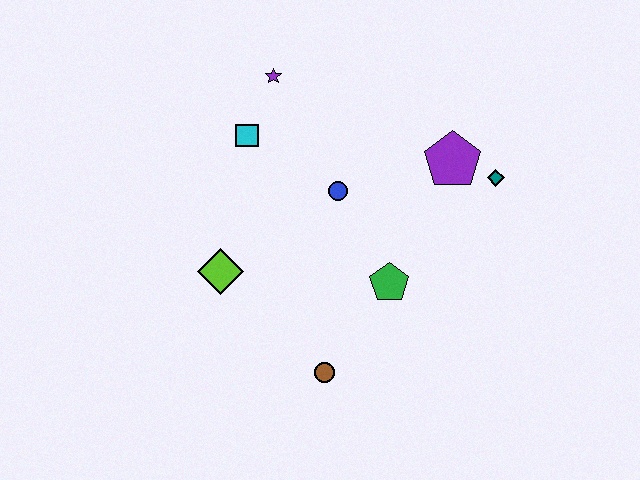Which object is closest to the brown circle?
The green pentagon is closest to the brown circle.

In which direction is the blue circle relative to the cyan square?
The blue circle is to the right of the cyan square.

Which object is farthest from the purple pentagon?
The lime diamond is farthest from the purple pentagon.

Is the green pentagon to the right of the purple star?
Yes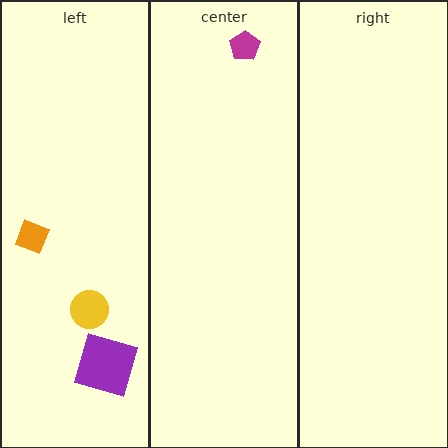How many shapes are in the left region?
3.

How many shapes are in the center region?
1.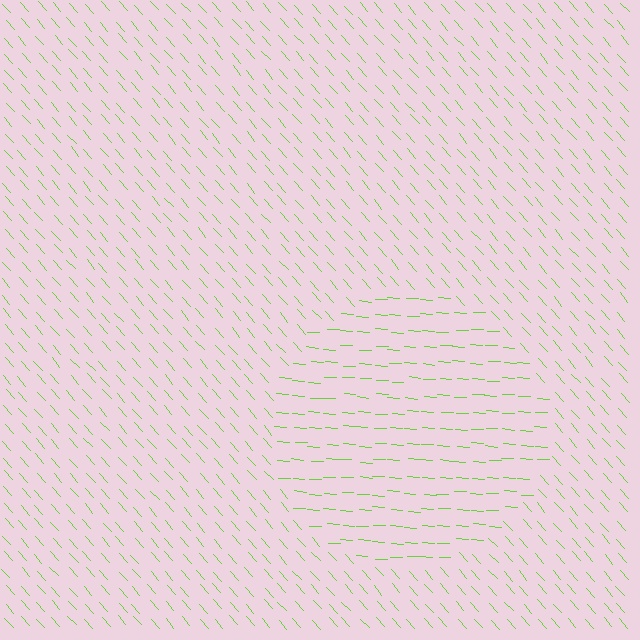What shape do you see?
I see a circle.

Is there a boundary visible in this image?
Yes, there is a texture boundary formed by a change in line orientation.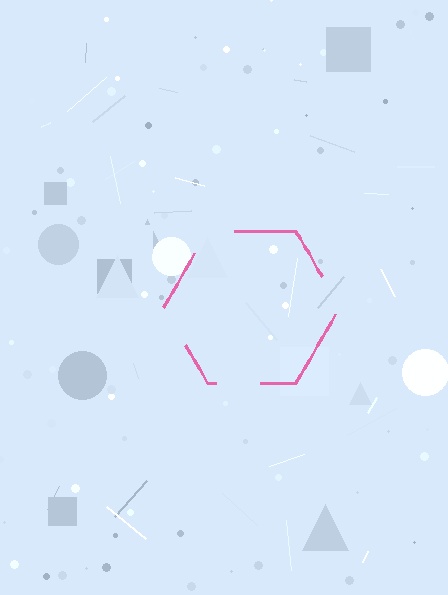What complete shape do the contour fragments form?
The contour fragments form a hexagon.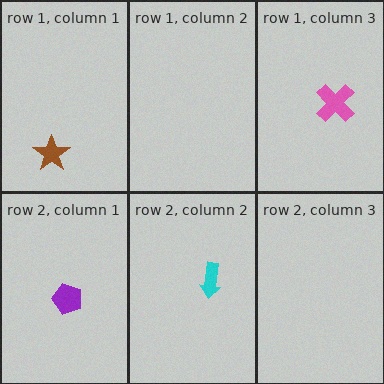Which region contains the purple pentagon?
The row 2, column 1 region.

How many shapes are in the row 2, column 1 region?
1.